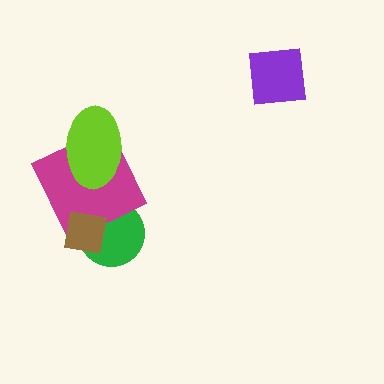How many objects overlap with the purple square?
0 objects overlap with the purple square.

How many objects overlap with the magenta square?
3 objects overlap with the magenta square.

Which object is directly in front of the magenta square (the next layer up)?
The brown square is directly in front of the magenta square.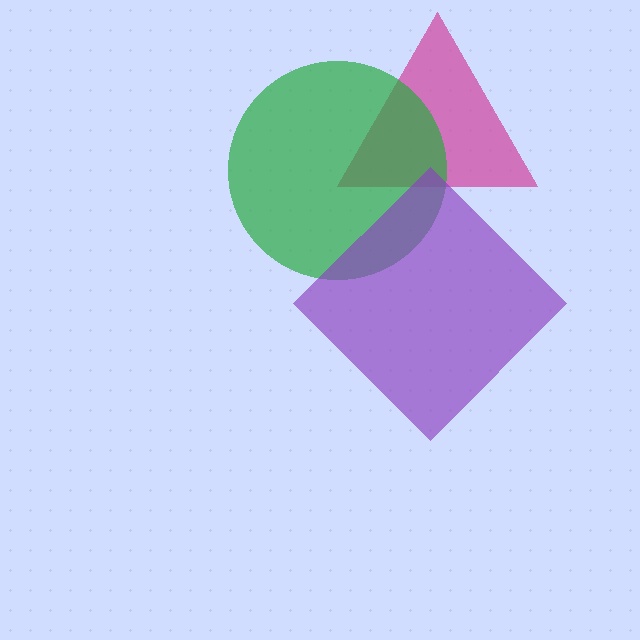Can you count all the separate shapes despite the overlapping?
Yes, there are 3 separate shapes.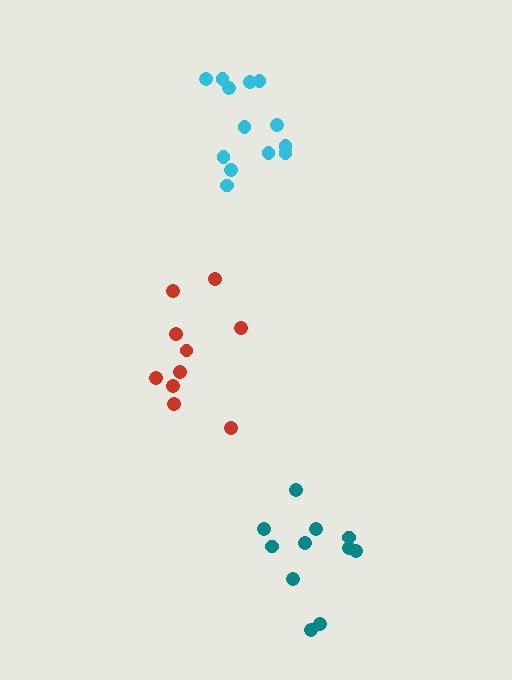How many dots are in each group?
Group 1: 10 dots, Group 2: 11 dots, Group 3: 13 dots (34 total).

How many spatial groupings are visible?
There are 3 spatial groupings.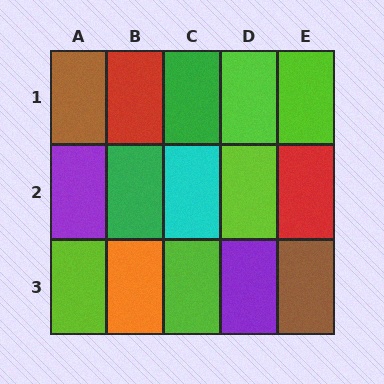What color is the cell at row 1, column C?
Green.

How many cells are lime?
5 cells are lime.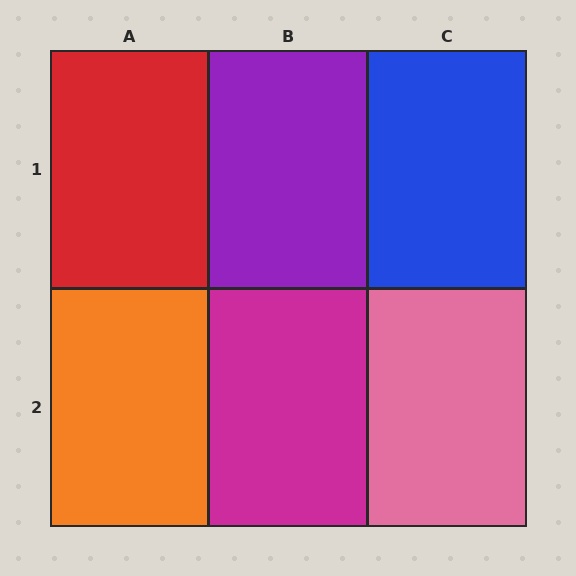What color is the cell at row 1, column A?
Red.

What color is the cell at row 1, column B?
Purple.